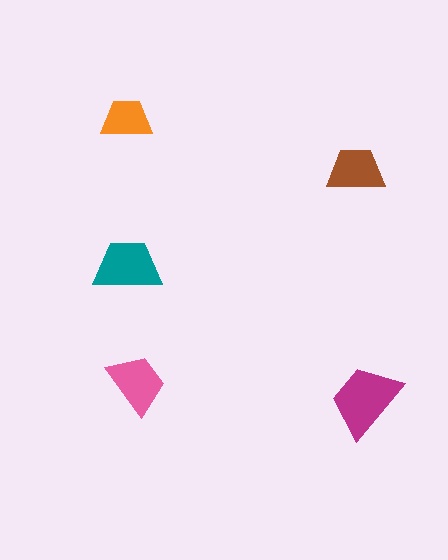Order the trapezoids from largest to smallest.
the magenta one, the teal one, the pink one, the brown one, the orange one.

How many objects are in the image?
There are 5 objects in the image.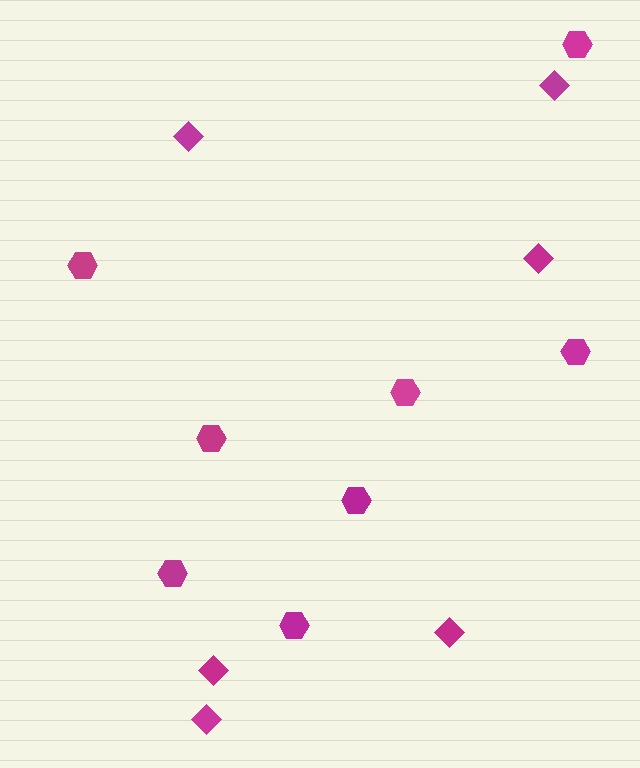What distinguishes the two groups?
There are 2 groups: one group of diamonds (6) and one group of hexagons (8).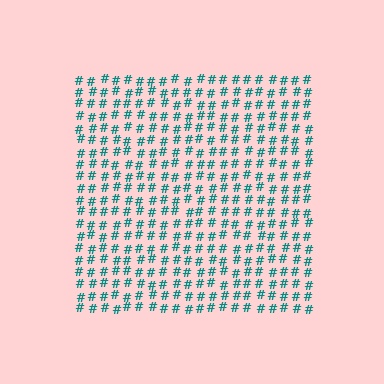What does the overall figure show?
The overall figure shows a square.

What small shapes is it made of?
It is made of small hash symbols.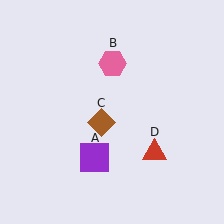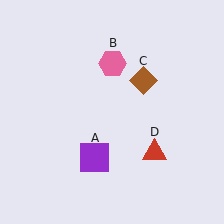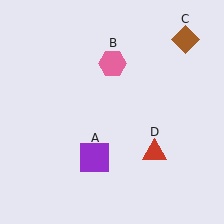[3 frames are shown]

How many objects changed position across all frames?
1 object changed position: brown diamond (object C).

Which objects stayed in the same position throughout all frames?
Purple square (object A) and pink hexagon (object B) and red triangle (object D) remained stationary.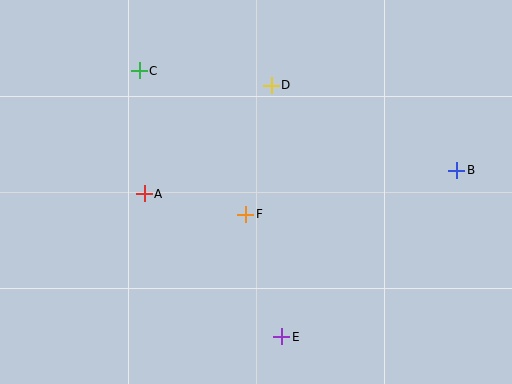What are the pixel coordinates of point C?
Point C is at (139, 71).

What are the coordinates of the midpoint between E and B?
The midpoint between E and B is at (369, 253).